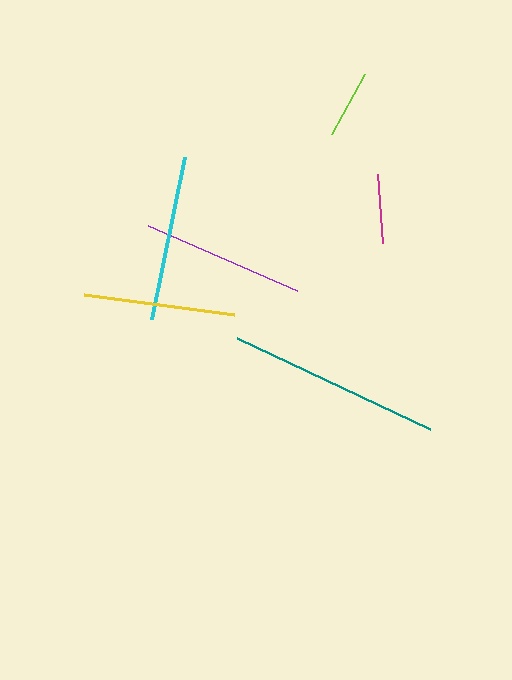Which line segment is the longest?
The teal line is the longest at approximately 213 pixels.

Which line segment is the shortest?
The lime line is the shortest at approximately 67 pixels.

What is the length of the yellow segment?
The yellow segment is approximately 151 pixels long.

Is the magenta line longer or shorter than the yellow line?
The yellow line is longer than the magenta line.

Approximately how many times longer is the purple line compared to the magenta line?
The purple line is approximately 2.4 times the length of the magenta line.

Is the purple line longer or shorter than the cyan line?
The cyan line is longer than the purple line.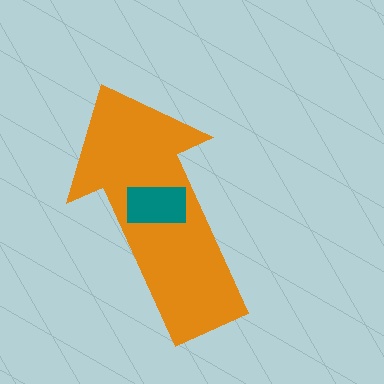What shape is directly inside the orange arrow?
The teal rectangle.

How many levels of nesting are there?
2.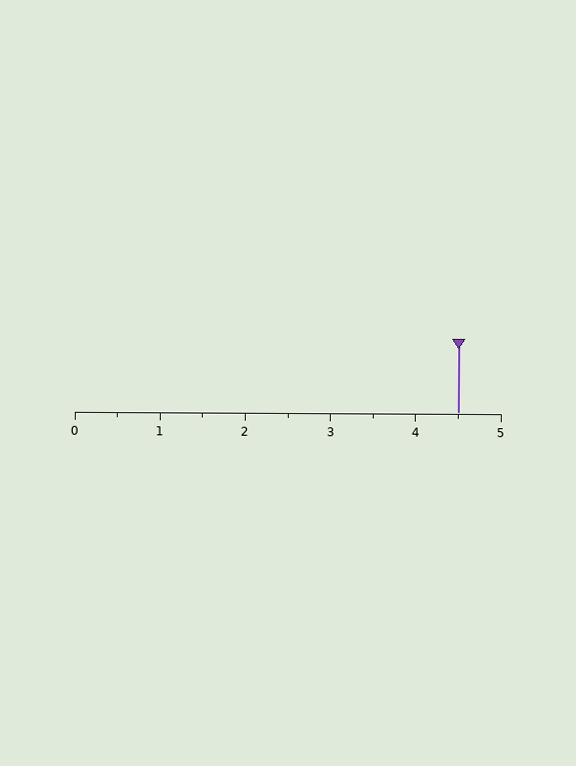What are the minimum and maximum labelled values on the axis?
The axis runs from 0 to 5.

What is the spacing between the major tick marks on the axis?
The major ticks are spaced 1 apart.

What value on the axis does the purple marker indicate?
The marker indicates approximately 4.5.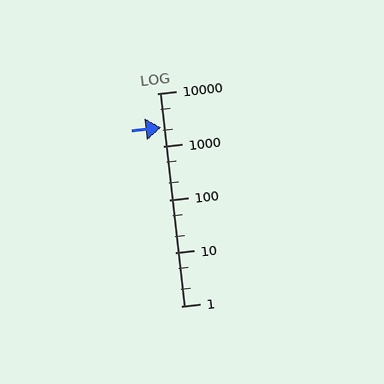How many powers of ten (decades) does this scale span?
The scale spans 4 decades, from 1 to 10000.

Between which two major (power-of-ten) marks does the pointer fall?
The pointer is between 1000 and 10000.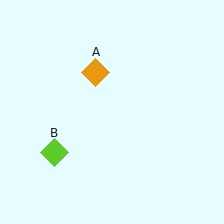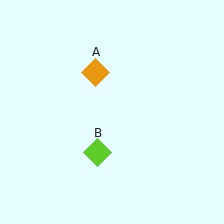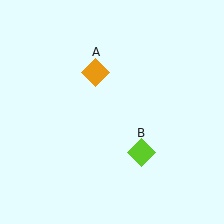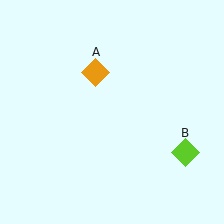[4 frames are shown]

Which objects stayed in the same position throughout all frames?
Orange diamond (object A) remained stationary.